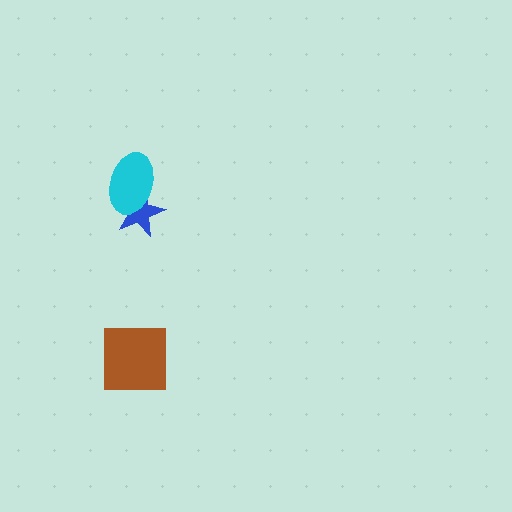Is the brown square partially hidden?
No, no other shape covers it.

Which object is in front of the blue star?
The cyan ellipse is in front of the blue star.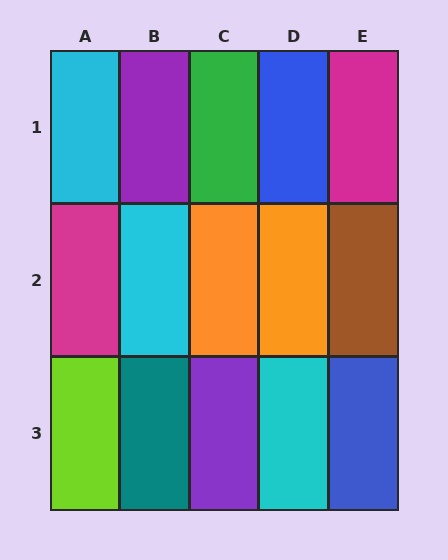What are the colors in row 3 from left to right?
Lime, teal, purple, cyan, blue.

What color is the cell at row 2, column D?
Orange.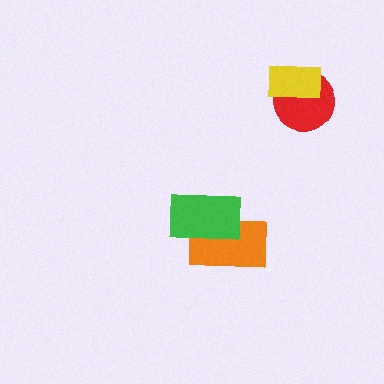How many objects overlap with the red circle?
1 object overlaps with the red circle.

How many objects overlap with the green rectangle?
1 object overlaps with the green rectangle.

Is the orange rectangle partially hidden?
Yes, it is partially covered by another shape.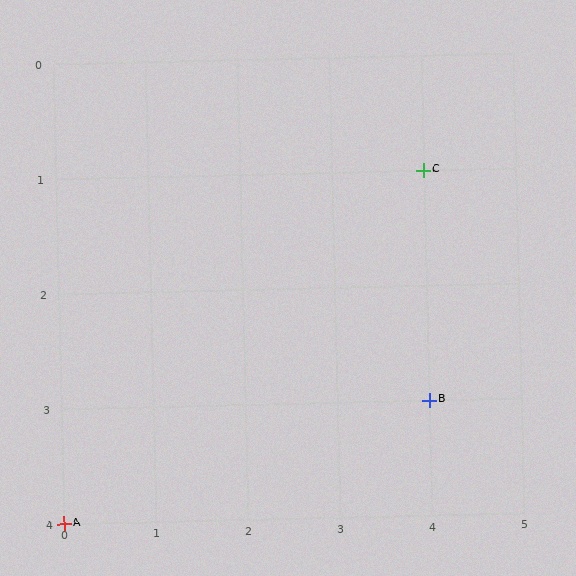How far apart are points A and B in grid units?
Points A and B are 4 columns and 1 row apart (about 4.1 grid units diagonally).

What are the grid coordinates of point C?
Point C is at grid coordinates (4, 1).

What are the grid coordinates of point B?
Point B is at grid coordinates (4, 3).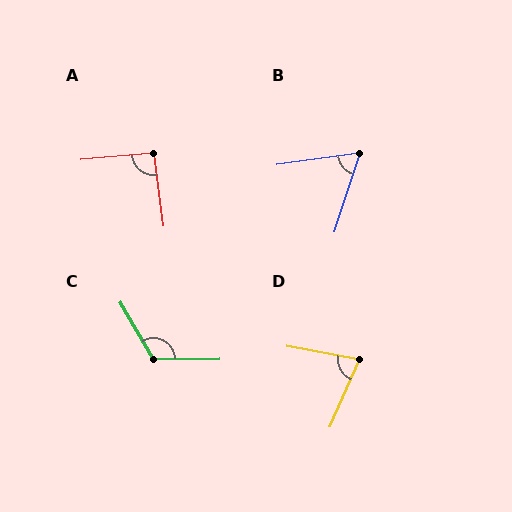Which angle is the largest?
C, at approximately 119 degrees.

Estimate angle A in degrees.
Approximately 93 degrees.